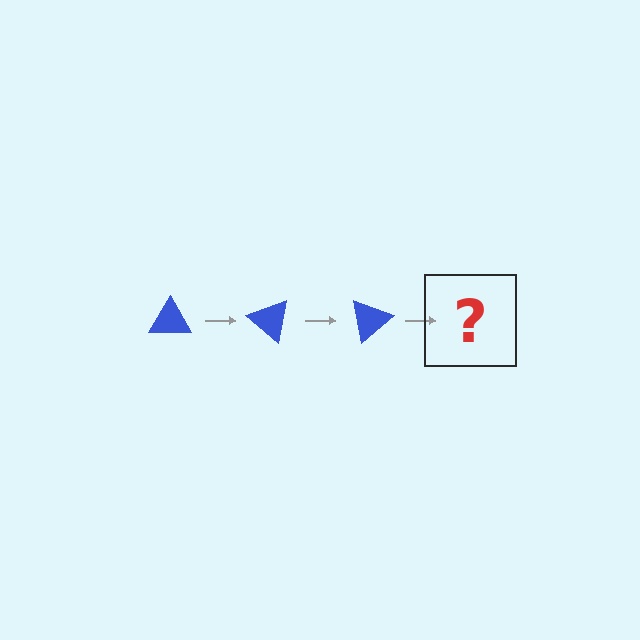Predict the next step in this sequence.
The next step is a blue triangle rotated 120 degrees.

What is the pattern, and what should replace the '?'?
The pattern is that the triangle rotates 40 degrees each step. The '?' should be a blue triangle rotated 120 degrees.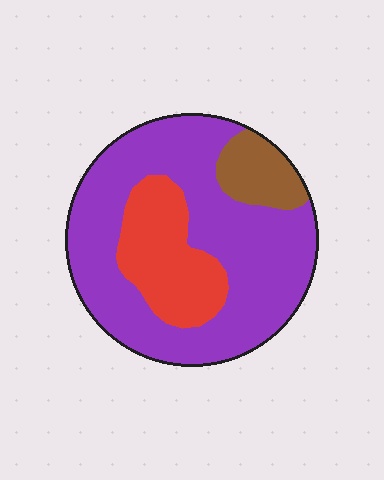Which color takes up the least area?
Brown, at roughly 10%.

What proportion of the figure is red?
Red covers roughly 20% of the figure.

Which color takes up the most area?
Purple, at roughly 70%.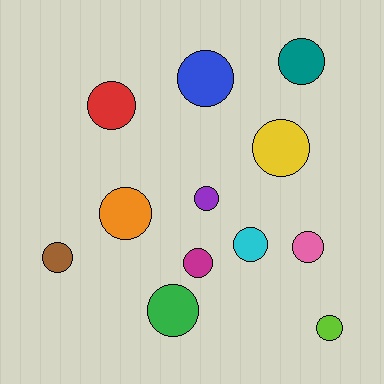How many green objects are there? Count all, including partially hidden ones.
There is 1 green object.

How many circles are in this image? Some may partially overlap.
There are 12 circles.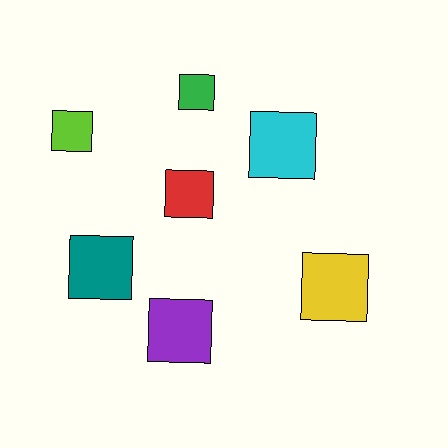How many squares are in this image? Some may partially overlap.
There are 7 squares.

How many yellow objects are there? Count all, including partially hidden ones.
There is 1 yellow object.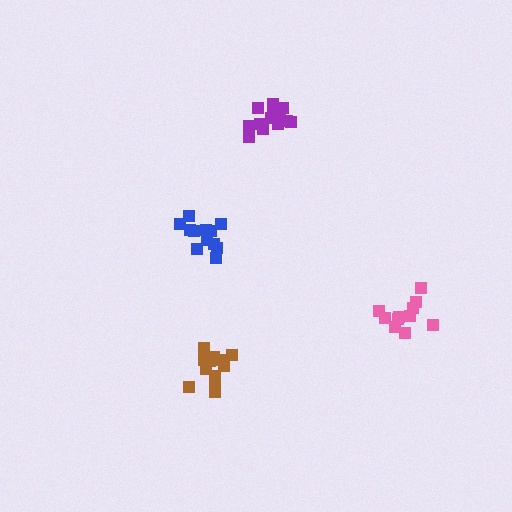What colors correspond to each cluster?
The clusters are colored: purple, pink, brown, blue.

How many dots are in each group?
Group 1: 14 dots, Group 2: 11 dots, Group 3: 12 dots, Group 4: 12 dots (49 total).